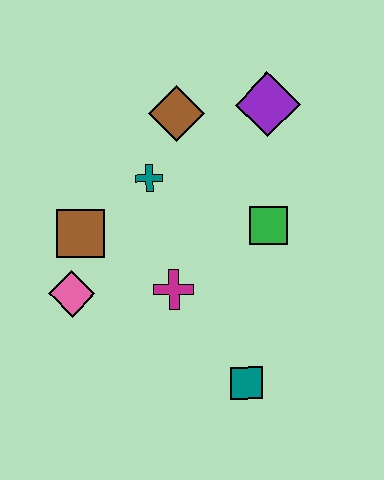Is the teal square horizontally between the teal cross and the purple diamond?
Yes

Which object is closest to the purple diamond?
The brown diamond is closest to the purple diamond.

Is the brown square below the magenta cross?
No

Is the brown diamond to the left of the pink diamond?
No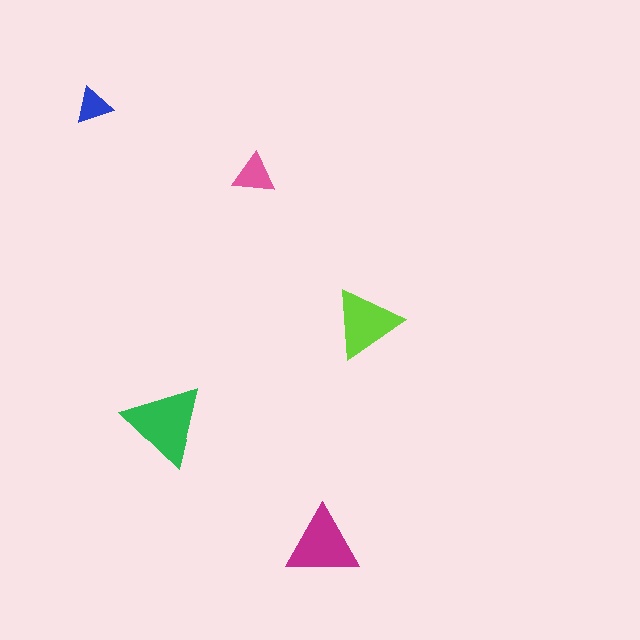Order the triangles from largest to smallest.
the green one, the magenta one, the lime one, the pink one, the blue one.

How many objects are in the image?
There are 5 objects in the image.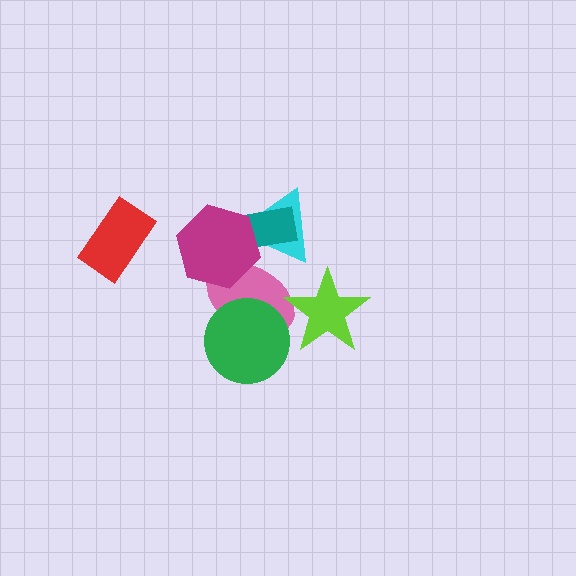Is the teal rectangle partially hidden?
Yes, it is partially covered by another shape.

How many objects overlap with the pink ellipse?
4 objects overlap with the pink ellipse.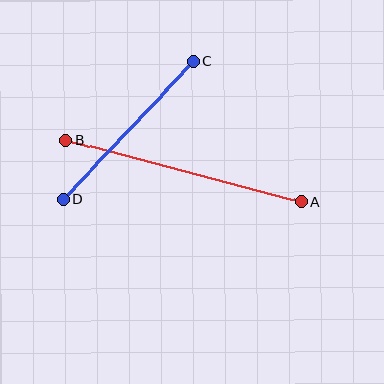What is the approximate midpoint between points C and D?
The midpoint is at approximately (129, 130) pixels.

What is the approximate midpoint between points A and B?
The midpoint is at approximately (183, 171) pixels.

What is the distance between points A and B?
The distance is approximately 244 pixels.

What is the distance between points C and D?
The distance is approximately 189 pixels.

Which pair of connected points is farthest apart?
Points A and B are farthest apart.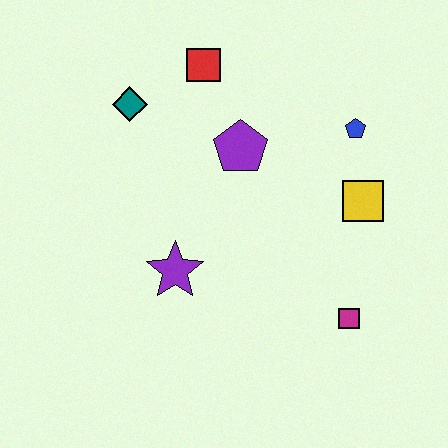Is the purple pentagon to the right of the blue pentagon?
No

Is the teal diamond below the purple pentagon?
No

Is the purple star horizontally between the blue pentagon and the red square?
No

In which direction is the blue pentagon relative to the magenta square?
The blue pentagon is above the magenta square.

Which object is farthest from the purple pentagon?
The magenta square is farthest from the purple pentagon.